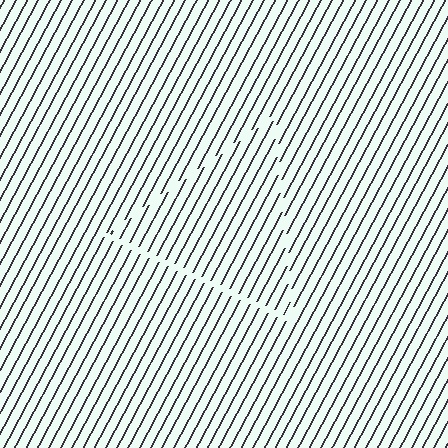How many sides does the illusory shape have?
3 sides — the line-ends trace a triangle.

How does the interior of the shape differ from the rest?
The interior of the shape contains the same grating, shifted by half a period — the contour is defined by the phase discontinuity where line-ends from the inner and outer gratings abut.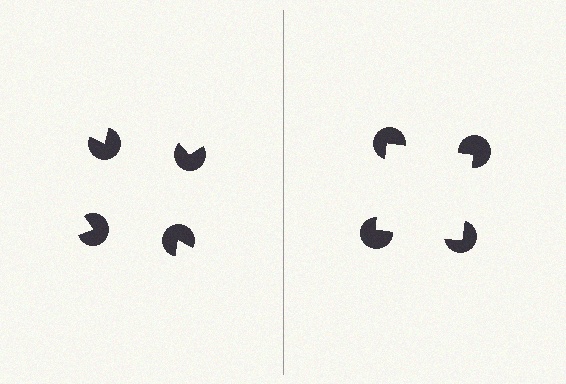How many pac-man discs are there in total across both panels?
8 — 4 on each side.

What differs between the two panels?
The pac-man discs are positioned identically on both sides; only the wedge orientations differ. On the right they align to a square; on the left they are misaligned.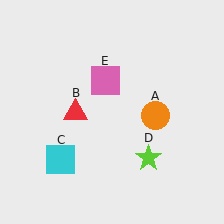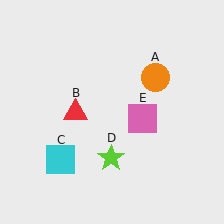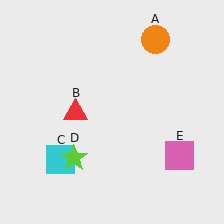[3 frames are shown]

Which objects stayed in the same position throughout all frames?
Red triangle (object B) and cyan square (object C) remained stationary.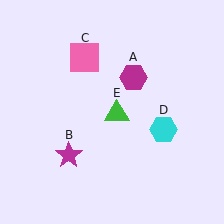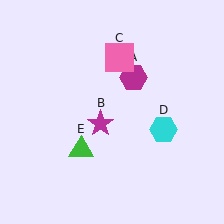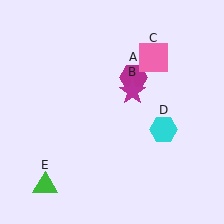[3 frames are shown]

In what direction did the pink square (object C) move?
The pink square (object C) moved right.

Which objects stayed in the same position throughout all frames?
Magenta hexagon (object A) and cyan hexagon (object D) remained stationary.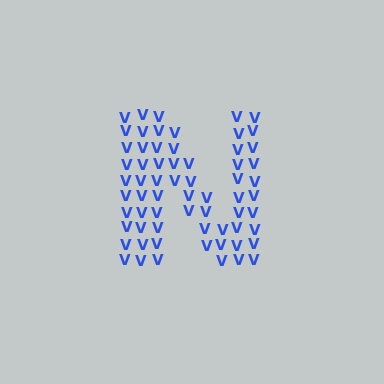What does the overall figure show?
The overall figure shows the letter N.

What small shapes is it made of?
It is made of small letter V's.